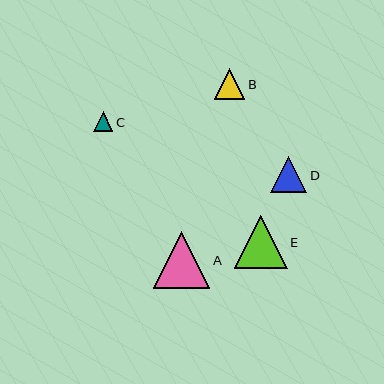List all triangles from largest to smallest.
From largest to smallest: A, E, D, B, C.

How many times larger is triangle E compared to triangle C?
Triangle E is approximately 2.7 times the size of triangle C.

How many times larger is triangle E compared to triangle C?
Triangle E is approximately 2.7 times the size of triangle C.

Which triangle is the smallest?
Triangle C is the smallest with a size of approximately 20 pixels.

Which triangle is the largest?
Triangle A is the largest with a size of approximately 57 pixels.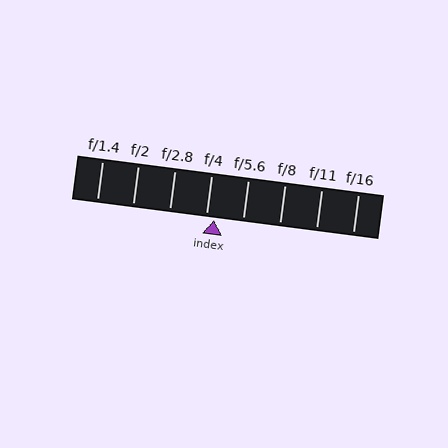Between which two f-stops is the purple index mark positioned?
The index mark is between f/4 and f/5.6.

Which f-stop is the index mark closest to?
The index mark is closest to f/4.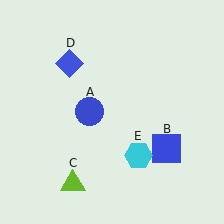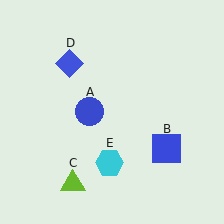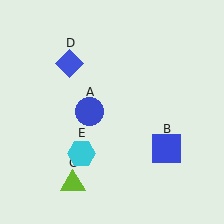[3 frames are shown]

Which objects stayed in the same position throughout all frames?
Blue circle (object A) and blue square (object B) and lime triangle (object C) and blue diamond (object D) remained stationary.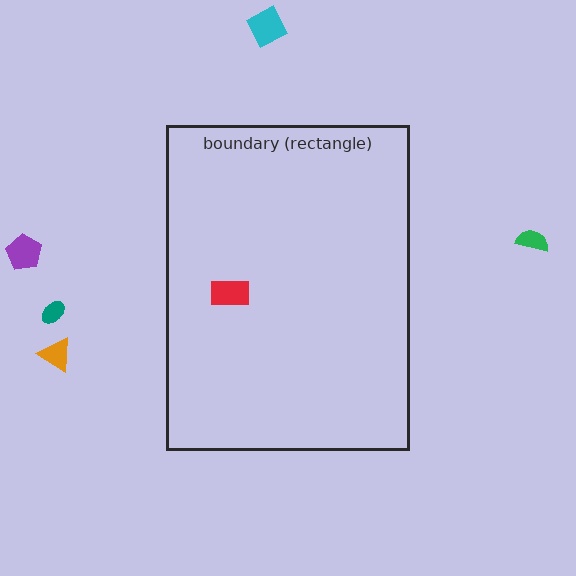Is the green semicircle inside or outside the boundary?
Outside.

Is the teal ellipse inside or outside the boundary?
Outside.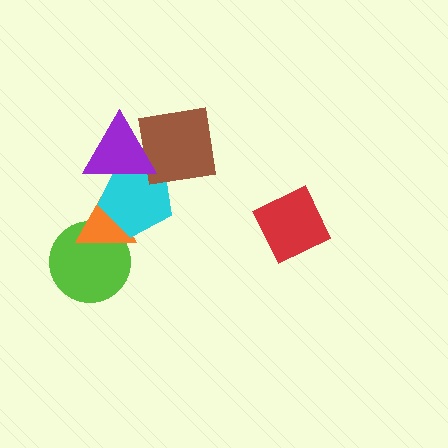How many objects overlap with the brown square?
2 objects overlap with the brown square.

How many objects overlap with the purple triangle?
2 objects overlap with the purple triangle.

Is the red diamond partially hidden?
No, no other shape covers it.